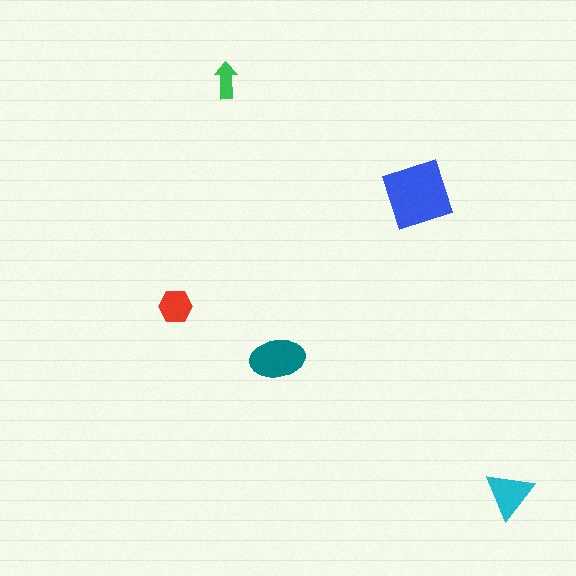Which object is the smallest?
The green arrow.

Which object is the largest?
The blue diamond.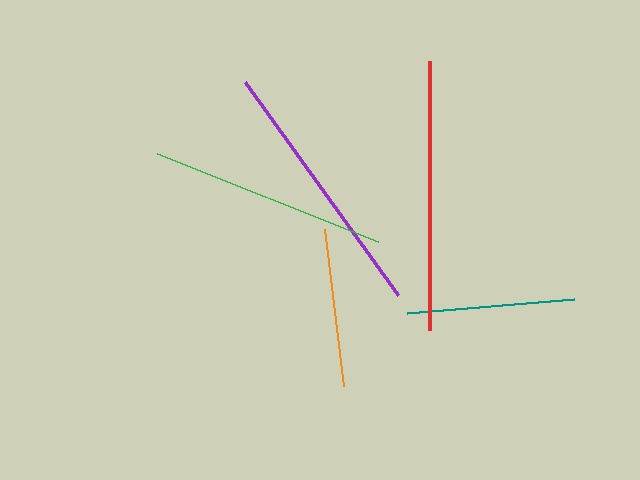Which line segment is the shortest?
The orange line is the shortest at approximately 158 pixels.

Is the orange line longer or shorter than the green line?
The green line is longer than the orange line.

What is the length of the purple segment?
The purple segment is approximately 262 pixels long.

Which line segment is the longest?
The red line is the longest at approximately 270 pixels.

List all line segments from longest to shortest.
From longest to shortest: red, purple, green, teal, orange.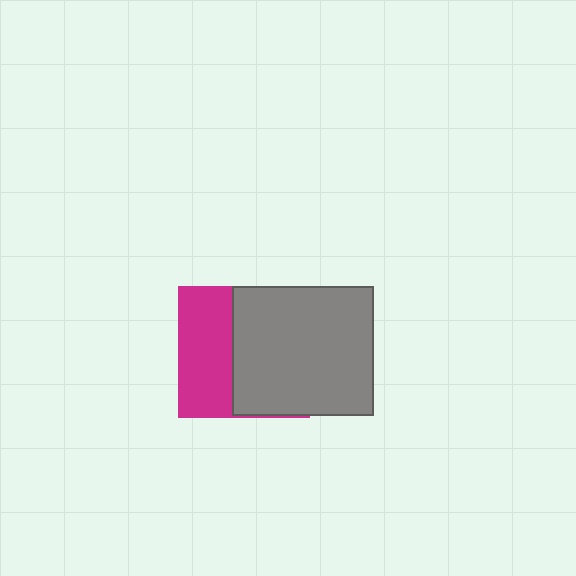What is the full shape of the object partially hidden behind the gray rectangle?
The partially hidden object is a magenta square.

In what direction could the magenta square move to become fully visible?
The magenta square could move left. That would shift it out from behind the gray rectangle entirely.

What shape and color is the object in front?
The object in front is a gray rectangle.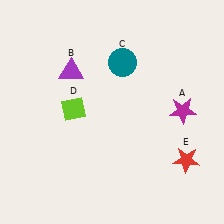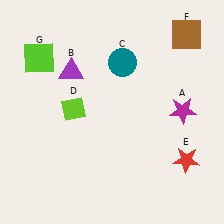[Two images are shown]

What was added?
A brown square (F), a lime square (G) were added in Image 2.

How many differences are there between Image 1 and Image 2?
There are 2 differences between the two images.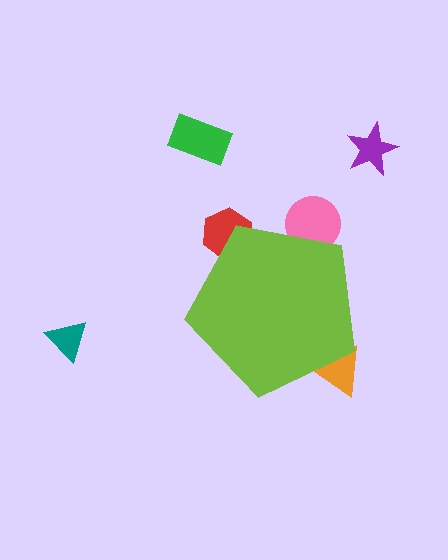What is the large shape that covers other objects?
A lime pentagon.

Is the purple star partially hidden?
No, the purple star is fully visible.